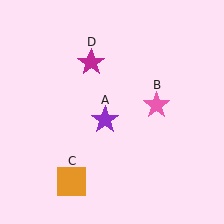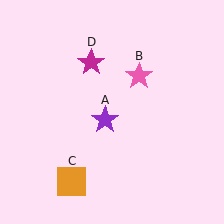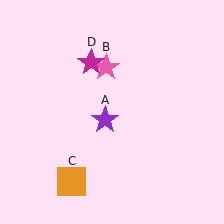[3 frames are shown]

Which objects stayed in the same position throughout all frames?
Purple star (object A) and orange square (object C) and magenta star (object D) remained stationary.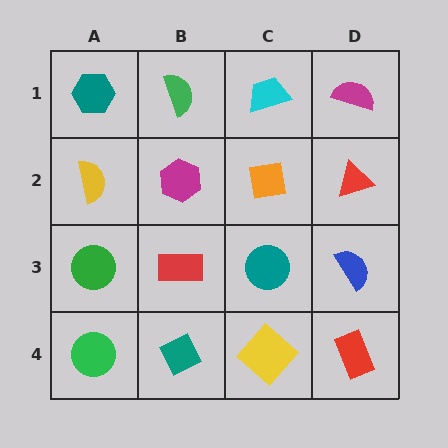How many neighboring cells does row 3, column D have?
3.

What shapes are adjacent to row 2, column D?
A magenta semicircle (row 1, column D), a blue semicircle (row 3, column D), an orange square (row 2, column C).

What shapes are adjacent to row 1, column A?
A yellow semicircle (row 2, column A), a green semicircle (row 1, column B).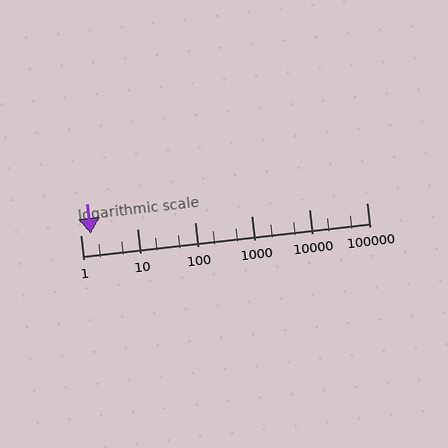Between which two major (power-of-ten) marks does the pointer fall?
The pointer is between 1 and 10.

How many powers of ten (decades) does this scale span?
The scale spans 5 decades, from 1 to 100000.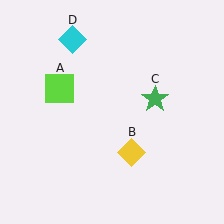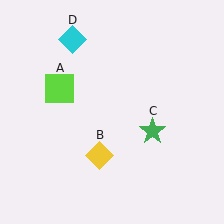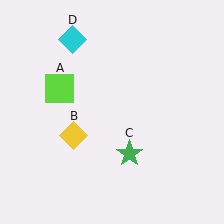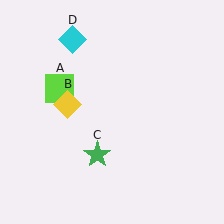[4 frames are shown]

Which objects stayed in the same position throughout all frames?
Lime square (object A) and cyan diamond (object D) remained stationary.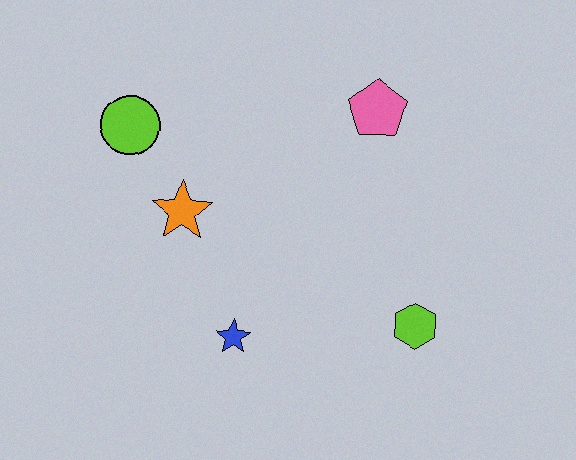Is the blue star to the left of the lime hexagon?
Yes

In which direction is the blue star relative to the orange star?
The blue star is below the orange star.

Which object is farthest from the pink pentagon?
The blue star is farthest from the pink pentagon.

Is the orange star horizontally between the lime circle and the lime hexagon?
Yes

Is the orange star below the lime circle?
Yes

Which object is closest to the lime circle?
The orange star is closest to the lime circle.